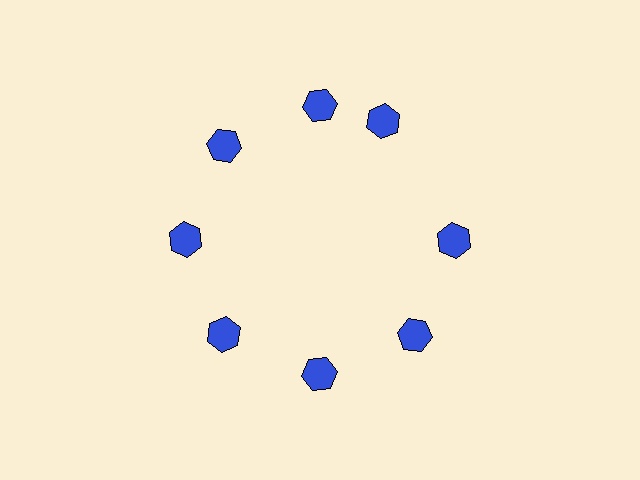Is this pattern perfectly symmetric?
No. The 8 blue hexagons are arranged in a ring, but one element near the 2 o'clock position is rotated out of alignment along the ring, breaking the 8-fold rotational symmetry.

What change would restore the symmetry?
The symmetry would be restored by rotating it back into even spacing with its neighbors so that all 8 hexagons sit at equal angles and equal distance from the center.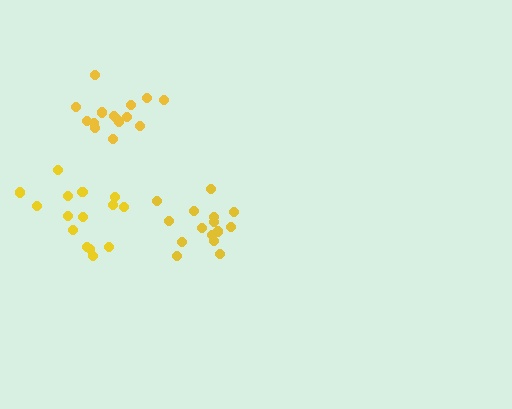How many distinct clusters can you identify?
There are 3 distinct clusters.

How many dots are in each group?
Group 1: 15 dots, Group 2: 15 dots, Group 3: 15 dots (45 total).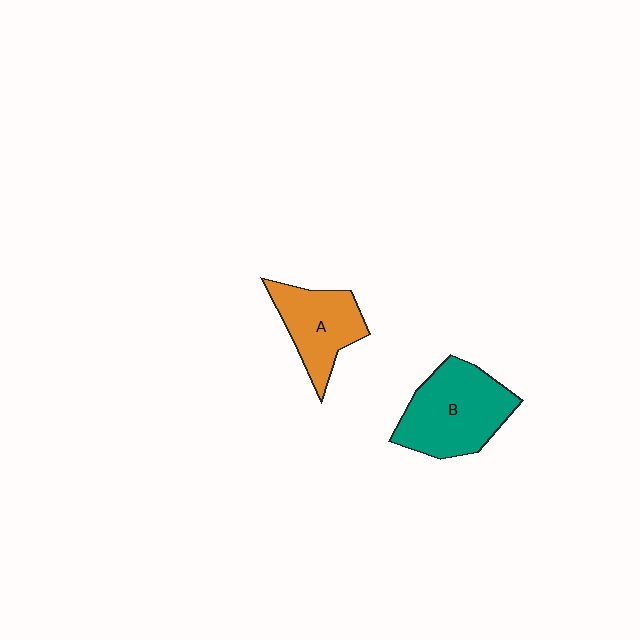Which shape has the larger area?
Shape B (teal).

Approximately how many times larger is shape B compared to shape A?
Approximately 1.4 times.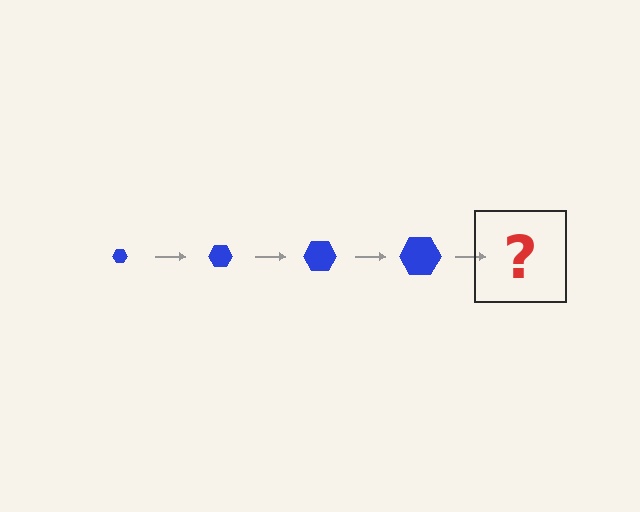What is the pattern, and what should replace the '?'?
The pattern is that the hexagon gets progressively larger each step. The '?' should be a blue hexagon, larger than the previous one.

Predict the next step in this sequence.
The next step is a blue hexagon, larger than the previous one.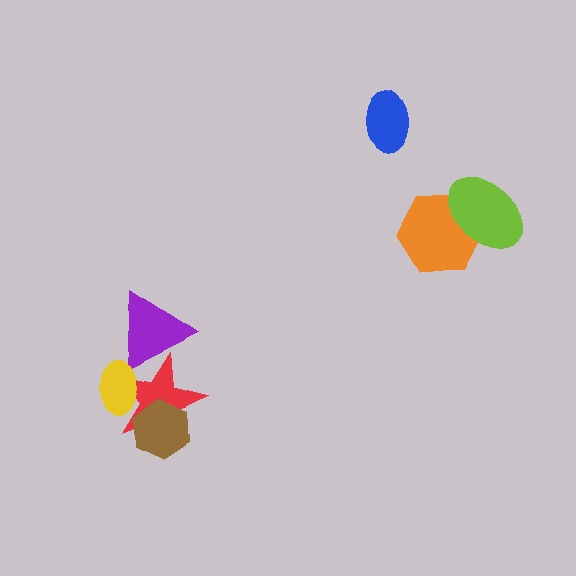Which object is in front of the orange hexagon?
The lime ellipse is in front of the orange hexagon.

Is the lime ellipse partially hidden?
No, no other shape covers it.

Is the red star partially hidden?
Yes, it is partially covered by another shape.